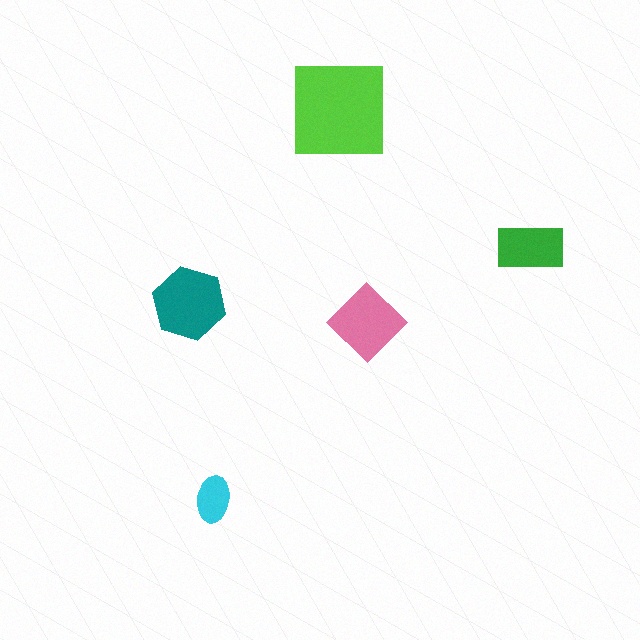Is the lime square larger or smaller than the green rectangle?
Larger.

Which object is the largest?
The lime square.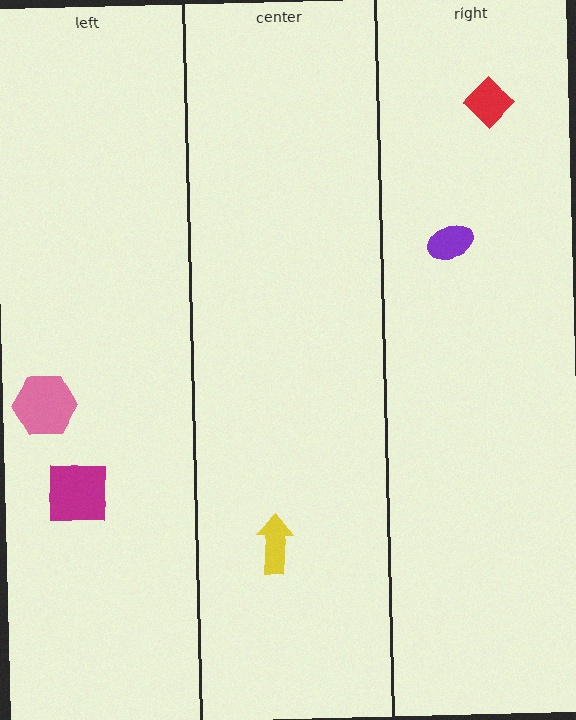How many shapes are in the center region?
1.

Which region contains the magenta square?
The left region.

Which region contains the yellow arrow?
The center region.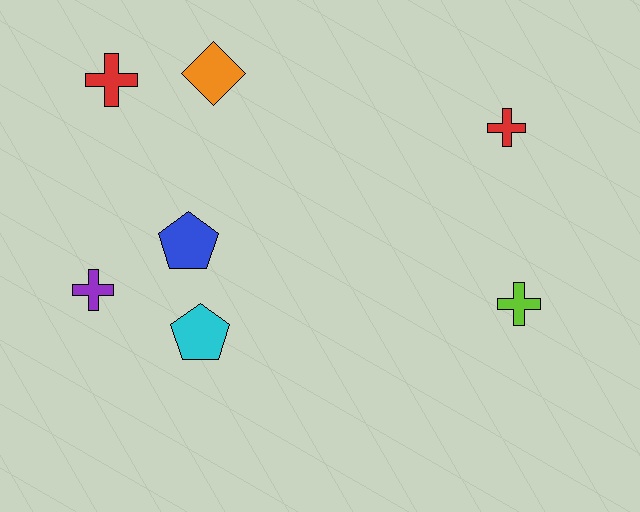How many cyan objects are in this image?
There is 1 cyan object.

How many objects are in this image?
There are 7 objects.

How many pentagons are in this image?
There are 2 pentagons.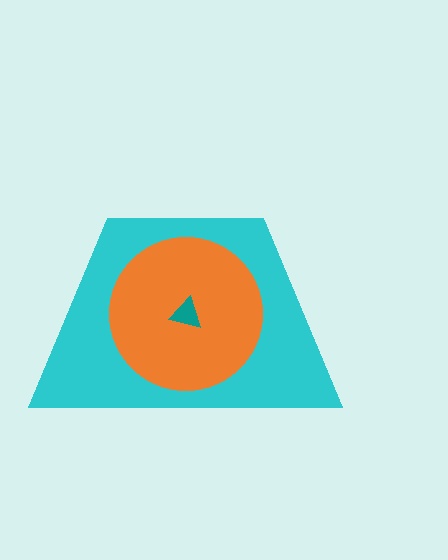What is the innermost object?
The teal triangle.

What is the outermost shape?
The cyan trapezoid.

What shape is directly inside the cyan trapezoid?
The orange circle.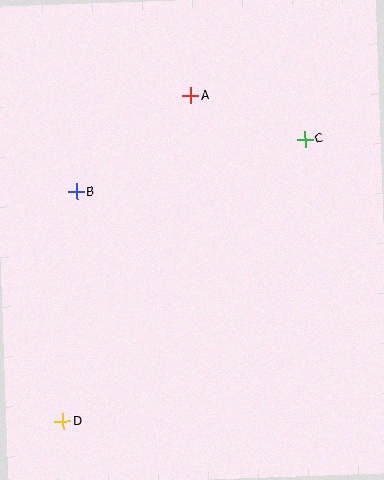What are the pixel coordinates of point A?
Point A is at (191, 96).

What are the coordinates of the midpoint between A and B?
The midpoint between A and B is at (134, 144).